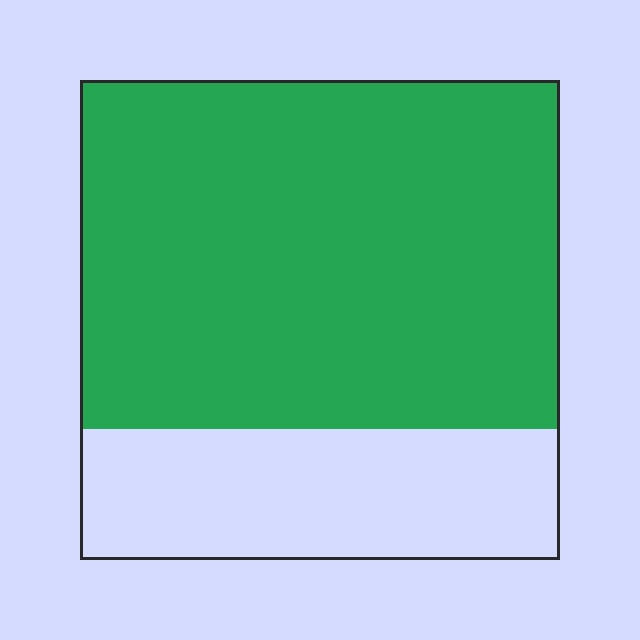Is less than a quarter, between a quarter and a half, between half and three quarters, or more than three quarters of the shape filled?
Between half and three quarters.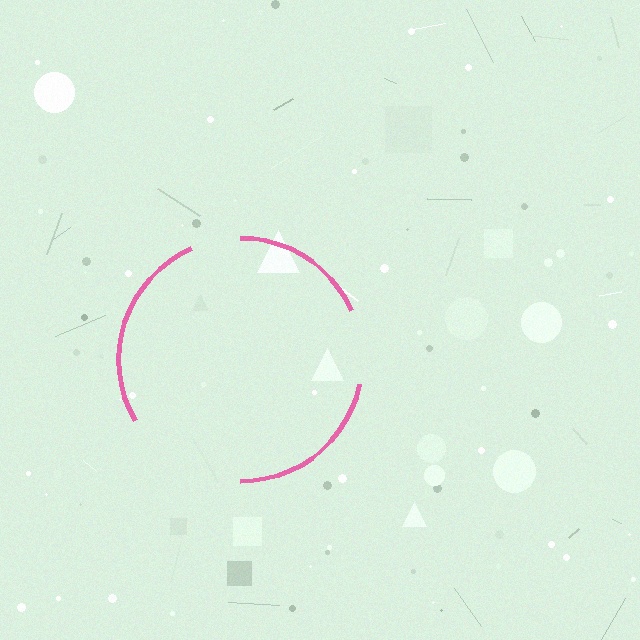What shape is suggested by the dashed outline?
The dashed outline suggests a circle.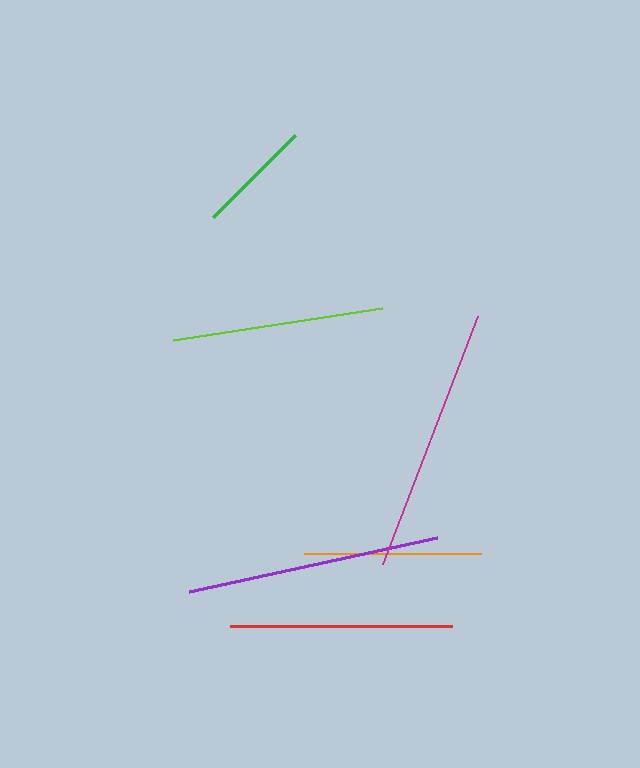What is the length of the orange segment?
The orange segment is approximately 176 pixels long.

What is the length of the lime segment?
The lime segment is approximately 211 pixels long.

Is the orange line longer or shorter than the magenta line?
The magenta line is longer than the orange line.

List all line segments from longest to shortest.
From longest to shortest: magenta, purple, red, lime, orange, green.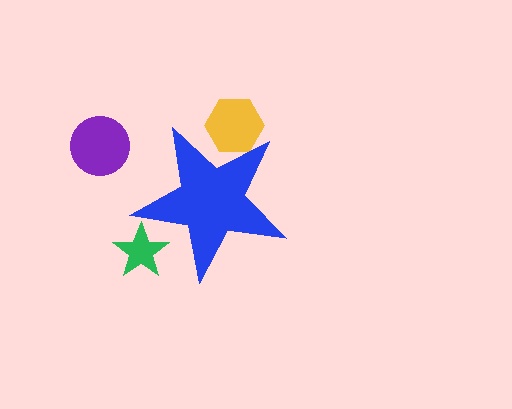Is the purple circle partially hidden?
No, the purple circle is fully visible.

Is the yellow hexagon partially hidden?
Yes, the yellow hexagon is partially hidden behind the blue star.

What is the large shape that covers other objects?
A blue star.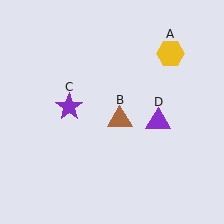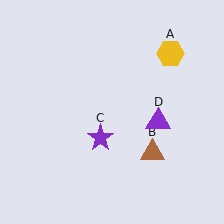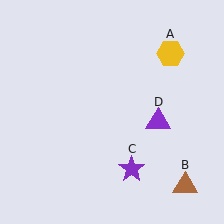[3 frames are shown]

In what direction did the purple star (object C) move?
The purple star (object C) moved down and to the right.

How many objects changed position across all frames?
2 objects changed position: brown triangle (object B), purple star (object C).